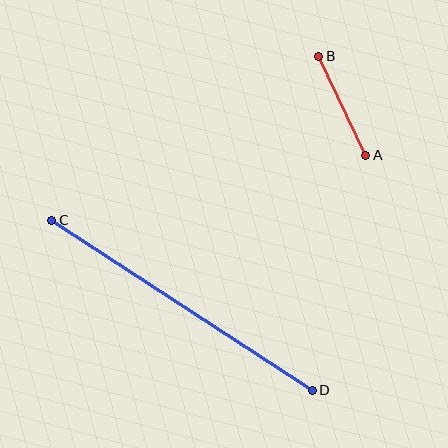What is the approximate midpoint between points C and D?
The midpoint is at approximately (182, 305) pixels.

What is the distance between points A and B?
The distance is approximately 110 pixels.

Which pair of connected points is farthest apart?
Points C and D are farthest apart.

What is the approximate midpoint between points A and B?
The midpoint is at approximately (342, 106) pixels.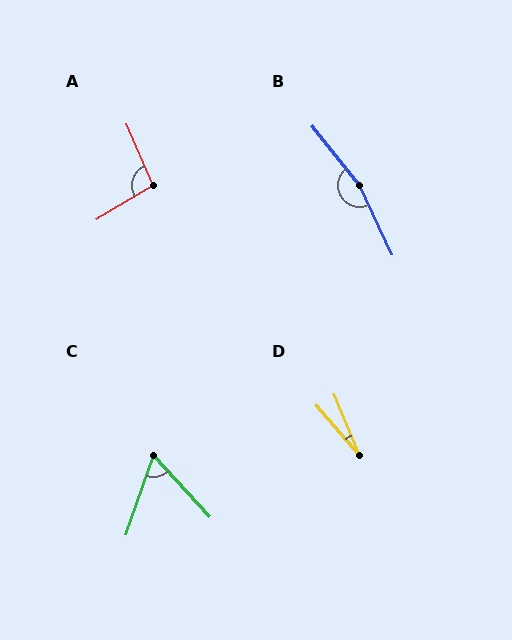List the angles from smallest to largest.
D (19°), C (62°), A (98°), B (167°).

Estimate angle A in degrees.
Approximately 98 degrees.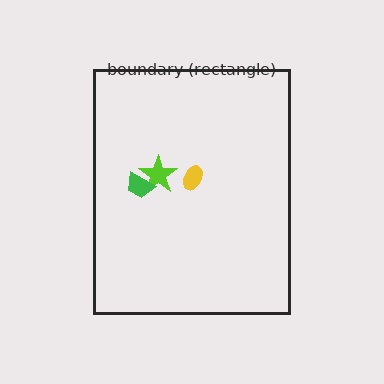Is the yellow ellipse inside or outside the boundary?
Inside.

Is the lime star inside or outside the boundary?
Inside.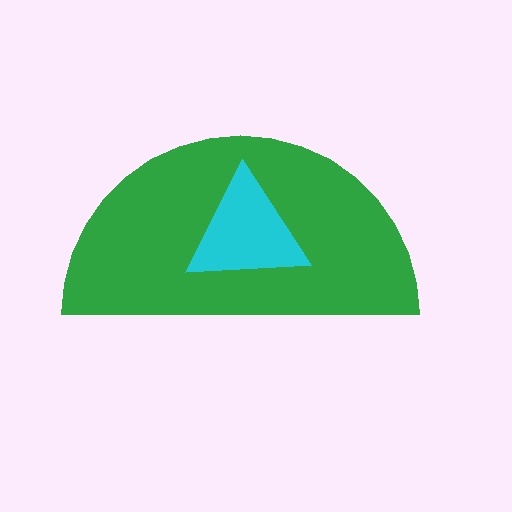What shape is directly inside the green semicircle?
The cyan triangle.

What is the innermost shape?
The cyan triangle.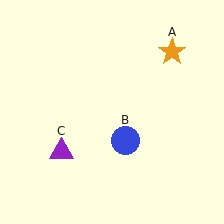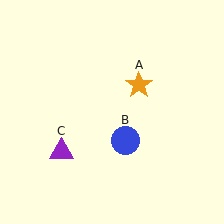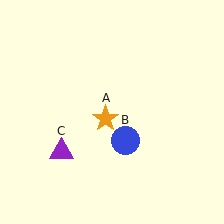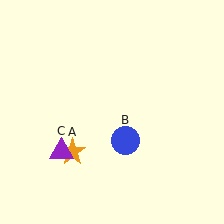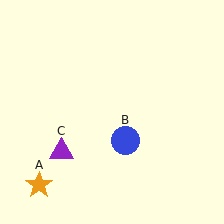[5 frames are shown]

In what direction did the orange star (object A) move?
The orange star (object A) moved down and to the left.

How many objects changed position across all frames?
1 object changed position: orange star (object A).